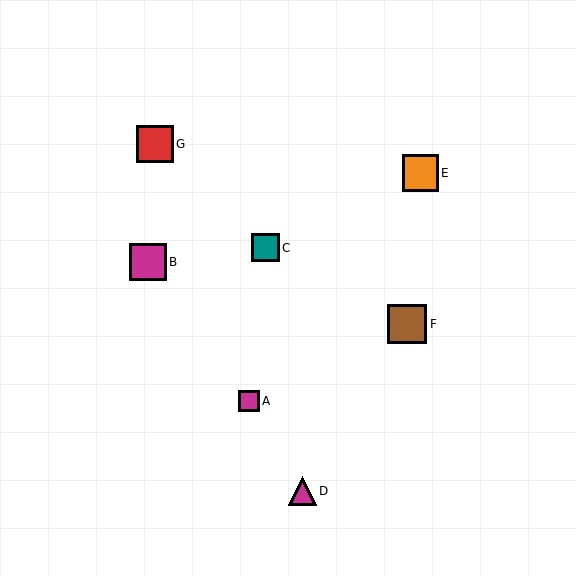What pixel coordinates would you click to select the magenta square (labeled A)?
Click at (249, 401) to select the magenta square A.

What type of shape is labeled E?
Shape E is an orange square.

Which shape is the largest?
The brown square (labeled F) is the largest.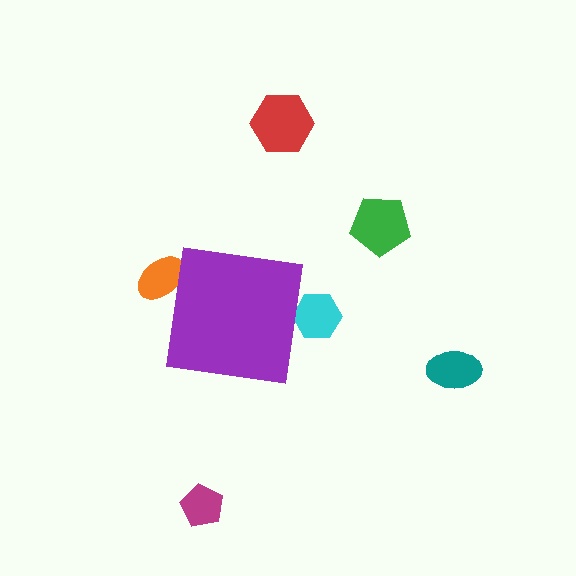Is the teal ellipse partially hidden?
No, the teal ellipse is fully visible.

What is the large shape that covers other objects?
A purple square.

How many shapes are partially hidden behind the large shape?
2 shapes are partially hidden.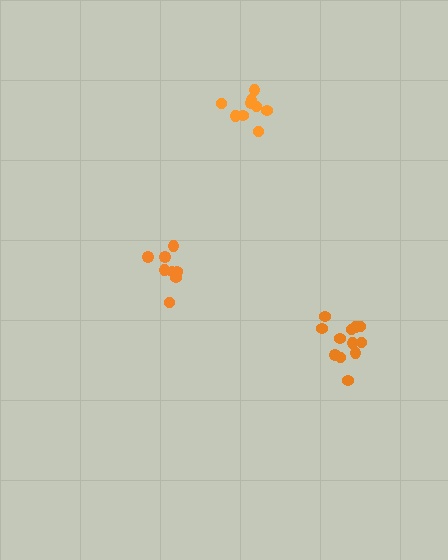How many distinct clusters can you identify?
There are 3 distinct clusters.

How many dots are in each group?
Group 1: 12 dots, Group 2: 9 dots, Group 3: 9 dots (30 total).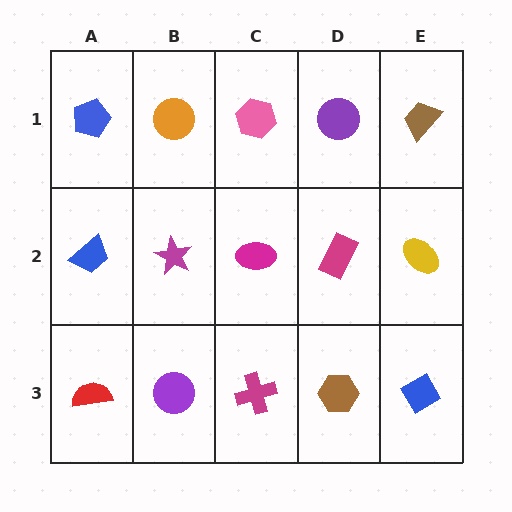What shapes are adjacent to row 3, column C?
A magenta ellipse (row 2, column C), a purple circle (row 3, column B), a brown hexagon (row 3, column D).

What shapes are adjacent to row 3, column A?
A blue trapezoid (row 2, column A), a purple circle (row 3, column B).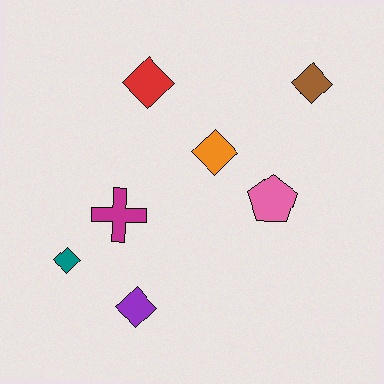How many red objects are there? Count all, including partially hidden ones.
There is 1 red object.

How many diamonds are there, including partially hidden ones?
There are 5 diamonds.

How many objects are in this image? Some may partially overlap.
There are 7 objects.